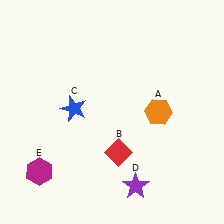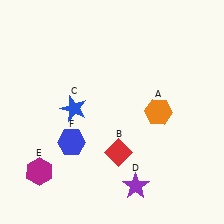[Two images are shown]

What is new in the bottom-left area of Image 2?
A blue hexagon (F) was added in the bottom-left area of Image 2.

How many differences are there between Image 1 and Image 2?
There is 1 difference between the two images.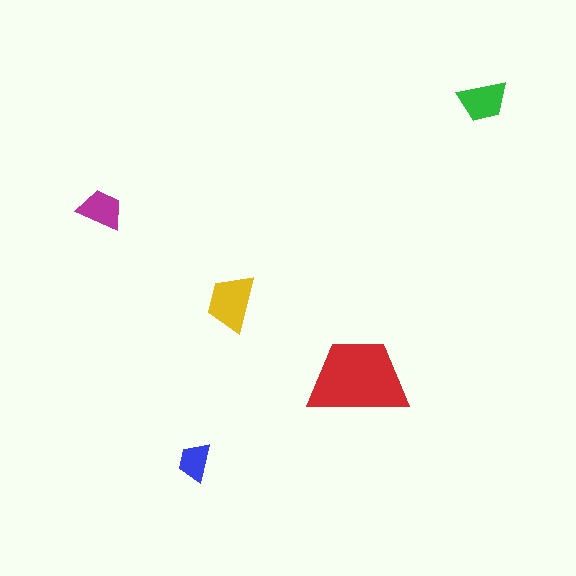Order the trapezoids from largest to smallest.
the red one, the yellow one, the green one, the magenta one, the blue one.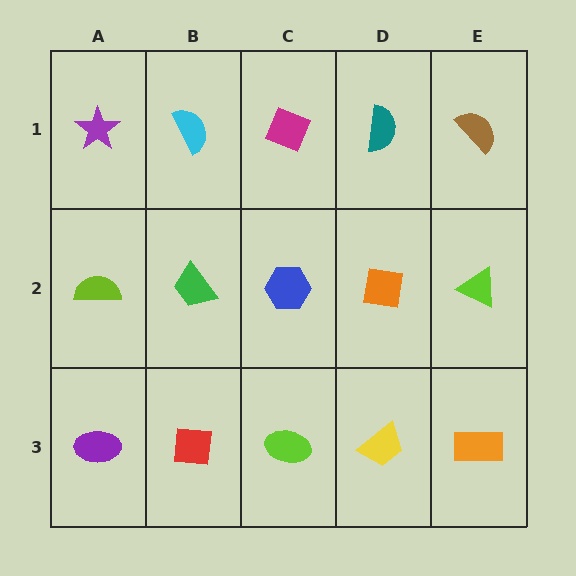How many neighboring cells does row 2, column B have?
4.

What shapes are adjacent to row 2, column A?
A purple star (row 1, column A), a purple ellipse (row 3, column A), a green trapezoid (row 2, column B).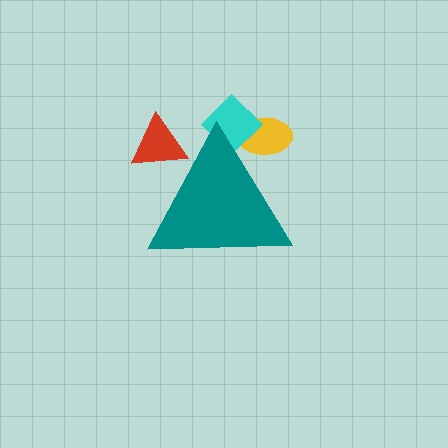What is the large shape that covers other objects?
A teal triangle.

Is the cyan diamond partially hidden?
Yes, the cyan diamond is partially hidden behind the teal triangle.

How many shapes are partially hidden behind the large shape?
3 shapes are partially hidden.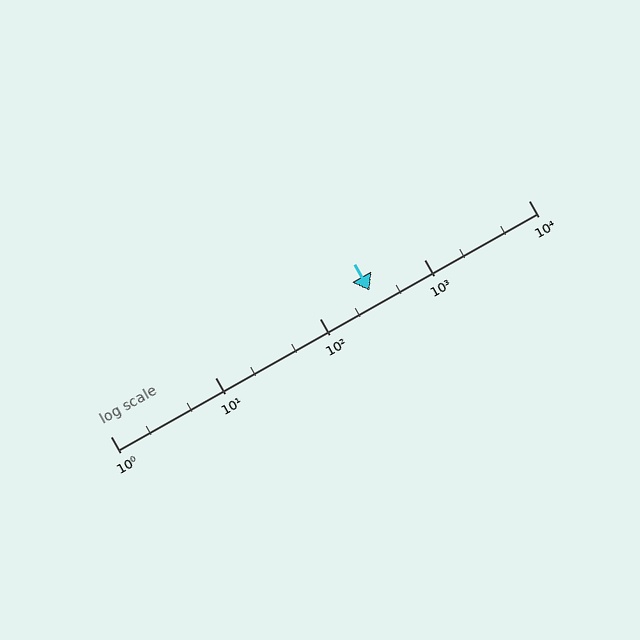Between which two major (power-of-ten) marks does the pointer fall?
The pointer is between 100 and 1000.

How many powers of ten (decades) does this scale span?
The scale spans 4 decades, from 1 to 10000.